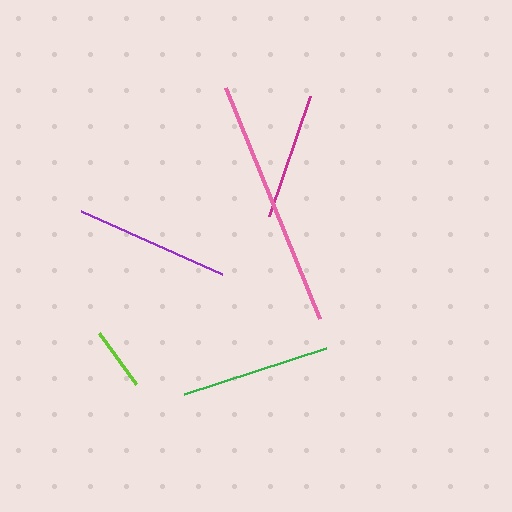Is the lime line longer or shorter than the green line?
The green line is longer than the lime line.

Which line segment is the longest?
The pink line is the longest at approximately 249 pixels.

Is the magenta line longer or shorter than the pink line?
The pink line is longer than the magenta line.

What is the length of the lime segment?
The lime segment is approximately 63 pixels long.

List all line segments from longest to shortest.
From longest to shortest: pink, purple, green, magenta, lime.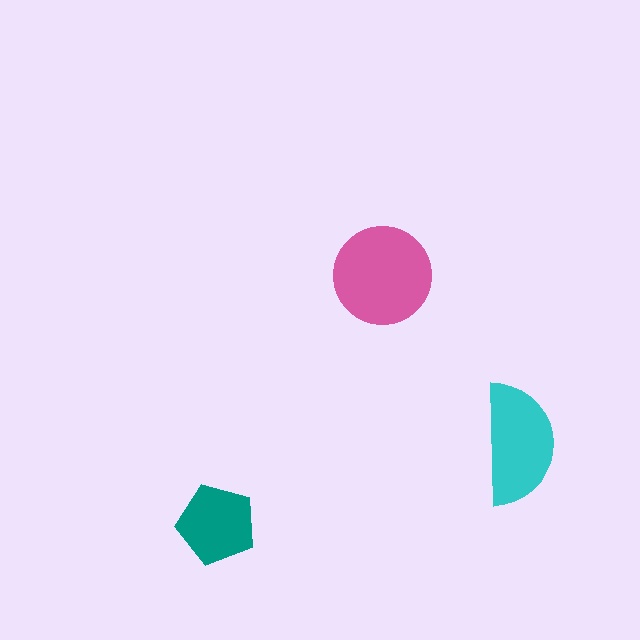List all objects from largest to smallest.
The pink circle, the cyan semicircle, the teal pentagon.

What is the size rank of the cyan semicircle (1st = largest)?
2nd.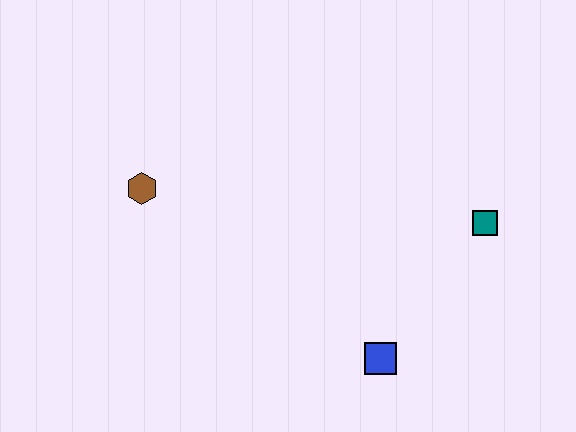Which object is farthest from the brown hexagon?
The teal square is farthest from the brown hexagon.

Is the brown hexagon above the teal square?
Yes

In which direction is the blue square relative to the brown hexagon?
The blue square is to the right of the brown hexagon.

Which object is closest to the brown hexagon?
The blue square is closest to the brown hexagon.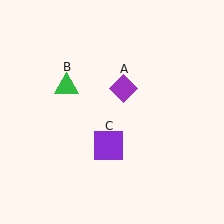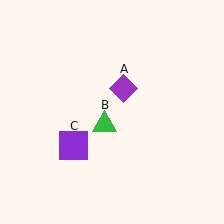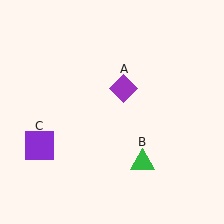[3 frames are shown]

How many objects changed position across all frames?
2 objects changed position: green triangle (object B), purple square (object C).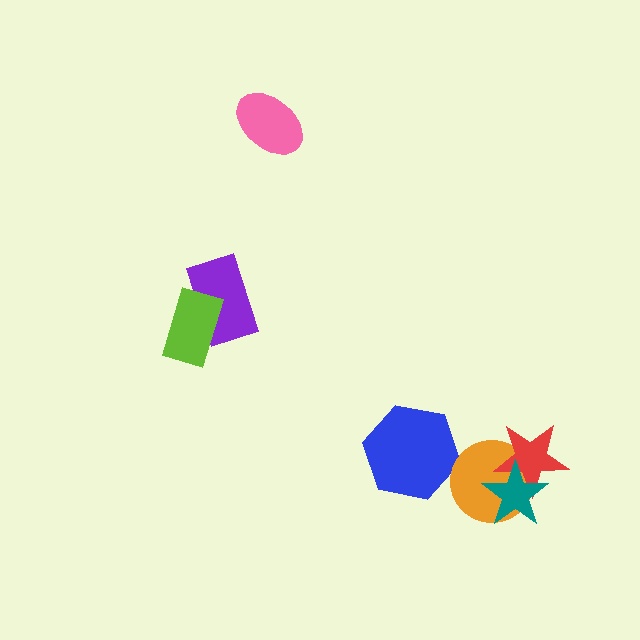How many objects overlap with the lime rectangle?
1 object overlaps with the lime rectangle.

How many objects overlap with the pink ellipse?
0 objects overlap with the pink ellipse.